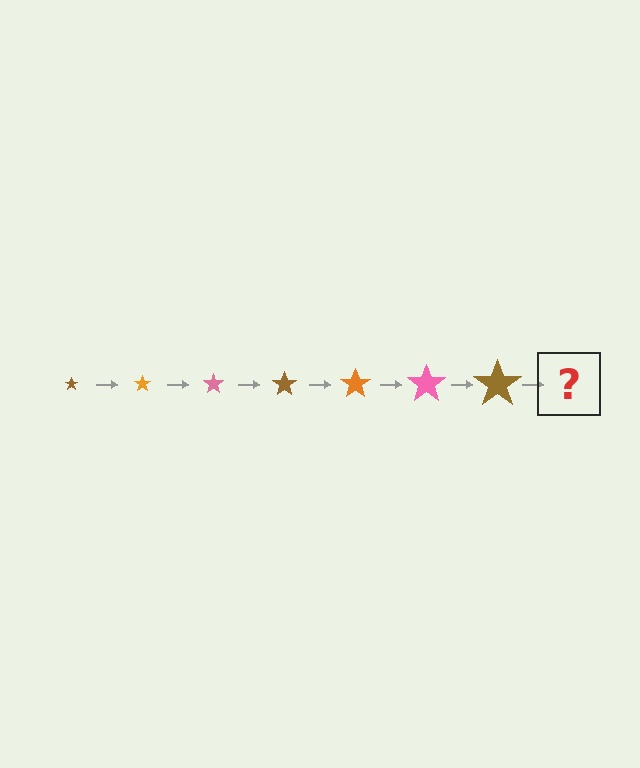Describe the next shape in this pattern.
It should be an orange star, larger than the previous one.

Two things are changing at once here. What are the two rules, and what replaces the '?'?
The two rules are that the star grows larger each step and the color cycles through brown, orange, and pink. The '?' should be an orange star, larger than the previous one.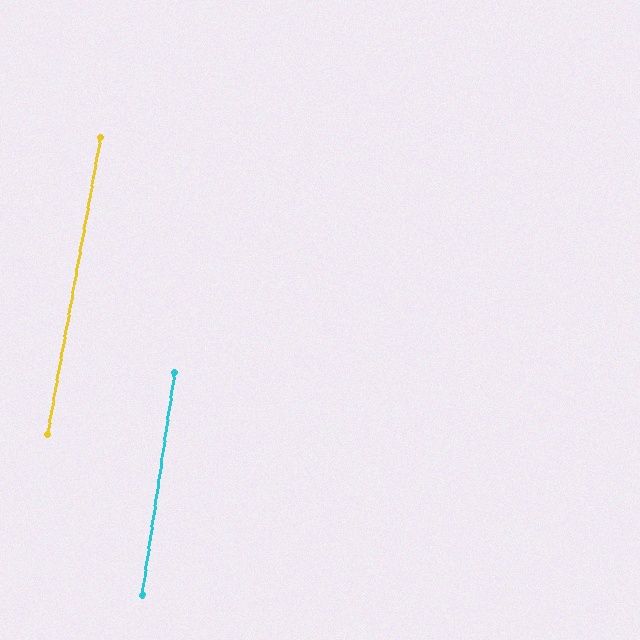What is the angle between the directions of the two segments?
Approximately 2 degrees.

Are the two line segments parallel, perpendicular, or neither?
Parallel — their directions differ by only 1.9°.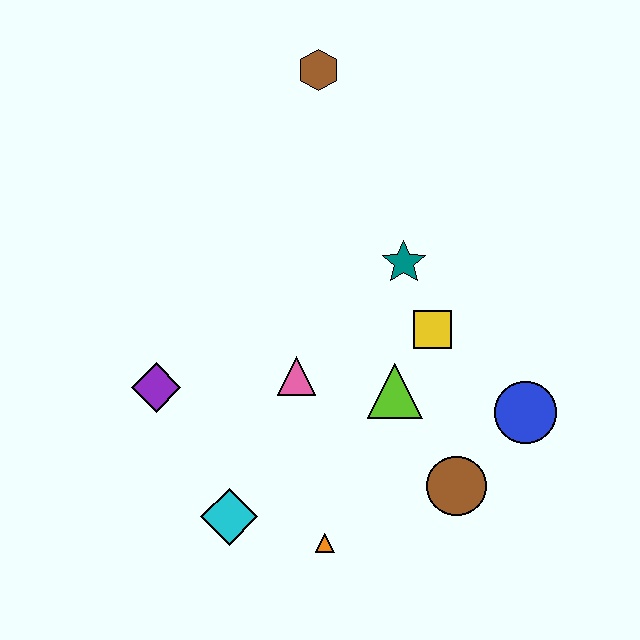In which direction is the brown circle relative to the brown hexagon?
The brown circle is below the brown hexagon.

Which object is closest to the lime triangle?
The yellow square is closest to the lime triangle.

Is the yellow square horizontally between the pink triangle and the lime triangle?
No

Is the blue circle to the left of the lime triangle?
No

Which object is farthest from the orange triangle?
The brown hexagon is farthest from the orange triangle.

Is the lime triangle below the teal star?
Yes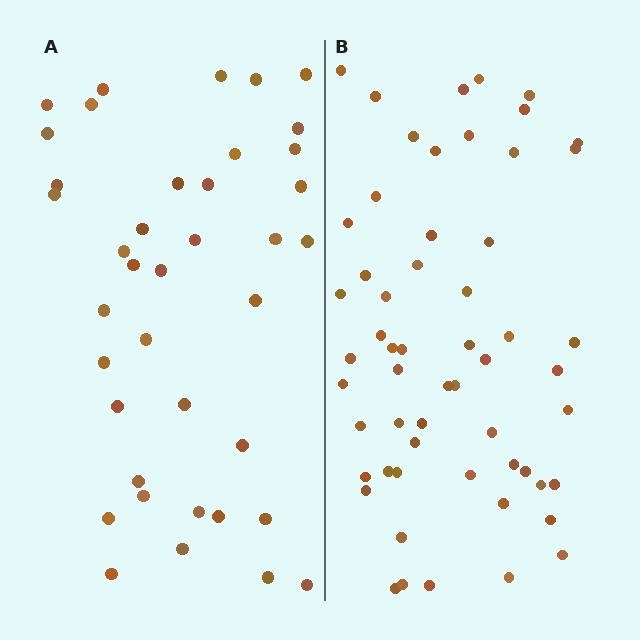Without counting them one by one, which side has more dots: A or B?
Region B (the right region) has more dots.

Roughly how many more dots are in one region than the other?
Region B has approximately 20 more dots than region A.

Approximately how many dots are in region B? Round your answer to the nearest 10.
About 60 dots. (The exact count is 57, which rounds to 60.)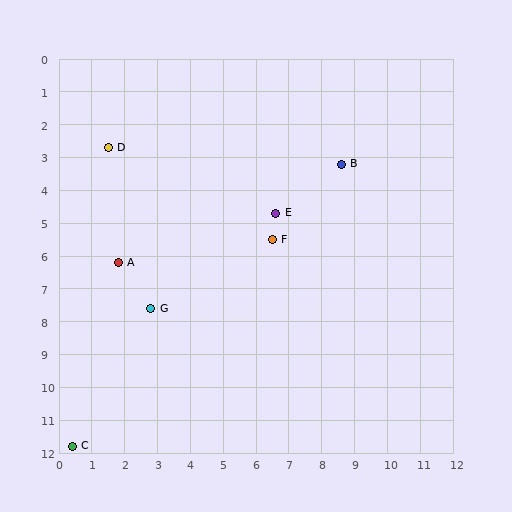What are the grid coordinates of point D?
Point D is at approximately (1.5, 2.7).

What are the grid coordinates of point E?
Point E is at approximately (6.6, 4.7).